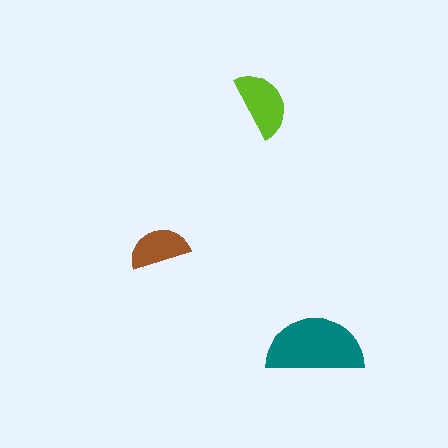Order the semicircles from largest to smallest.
the teal one, the lime one, the brown one.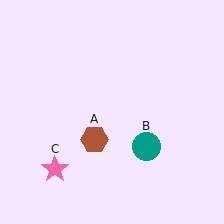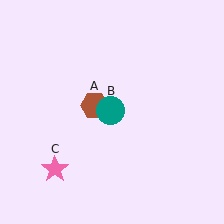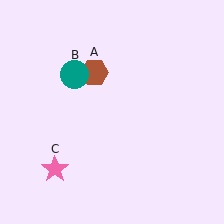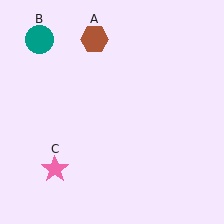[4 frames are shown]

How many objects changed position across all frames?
2 objects changed position: brown hexagon (object A), teal circle (object B).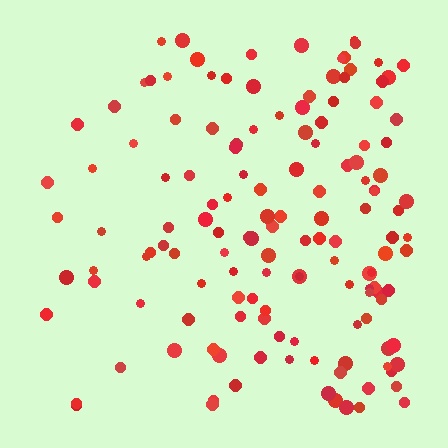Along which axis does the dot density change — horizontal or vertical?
Horizontal.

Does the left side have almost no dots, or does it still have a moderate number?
Still a moderate number, just noticeably fewer than the right.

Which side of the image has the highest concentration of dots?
The right.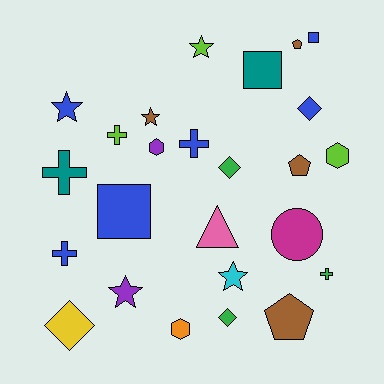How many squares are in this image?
There are 3 squares.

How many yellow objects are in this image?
There is 1 yellow object.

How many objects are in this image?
There are 25 objects.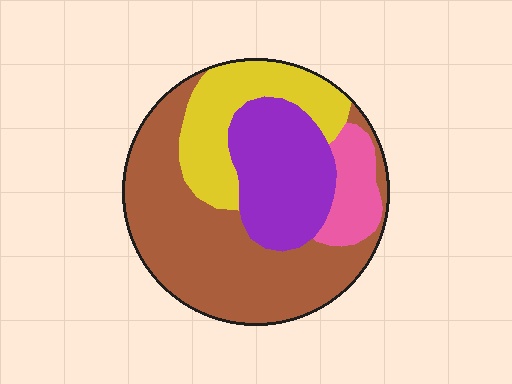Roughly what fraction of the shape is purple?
Purple takes up between a sixth and a third of the shape.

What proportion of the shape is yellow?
Yellow covers 21% of the shape.